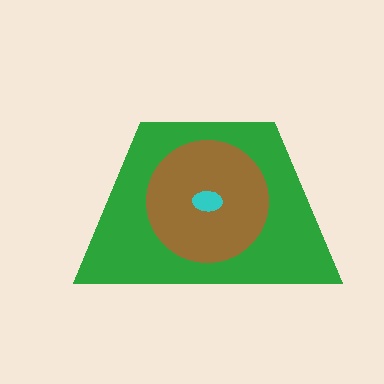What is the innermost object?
The cyan ellipse.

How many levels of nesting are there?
3.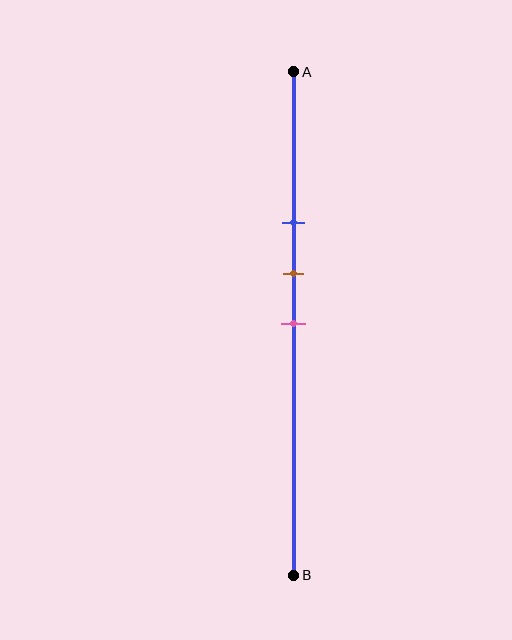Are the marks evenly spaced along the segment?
Yes, the marks are approximately evenly spaced.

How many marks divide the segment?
There are 3 marks dividing the segment.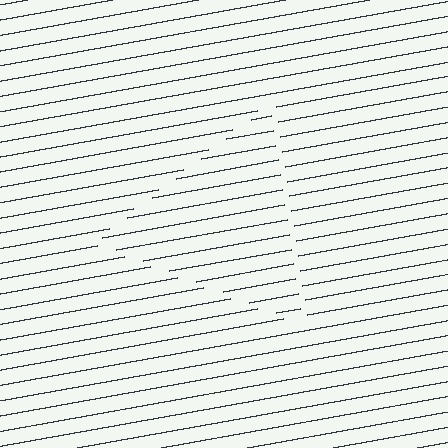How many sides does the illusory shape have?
3 sides — the line-ends trace a triangle.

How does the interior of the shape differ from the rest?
The interior of the shape contains the same grating, shifted by half a period — the contour is defined by the phase discontinuity where line-ends from the inner and outer gratings abut.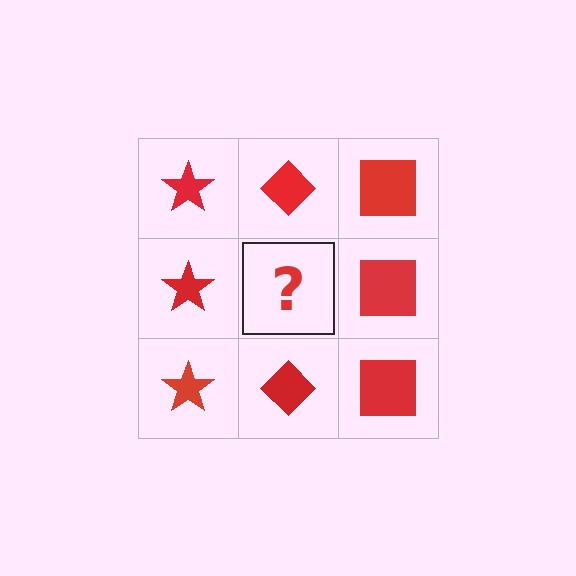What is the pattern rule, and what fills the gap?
The rule is that each column has a consistent shape. The gap should be filled with a red diamond.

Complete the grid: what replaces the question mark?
The question mark should be replaced with a red diamond.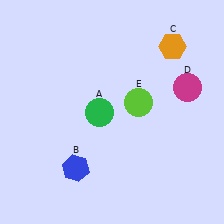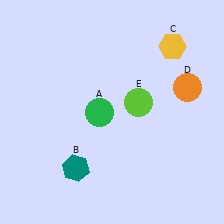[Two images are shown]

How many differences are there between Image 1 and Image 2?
There are 3 differences between the two images.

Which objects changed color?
B changed from blue to teal. C changed from orange to yellow. D changed from magenta to orange.